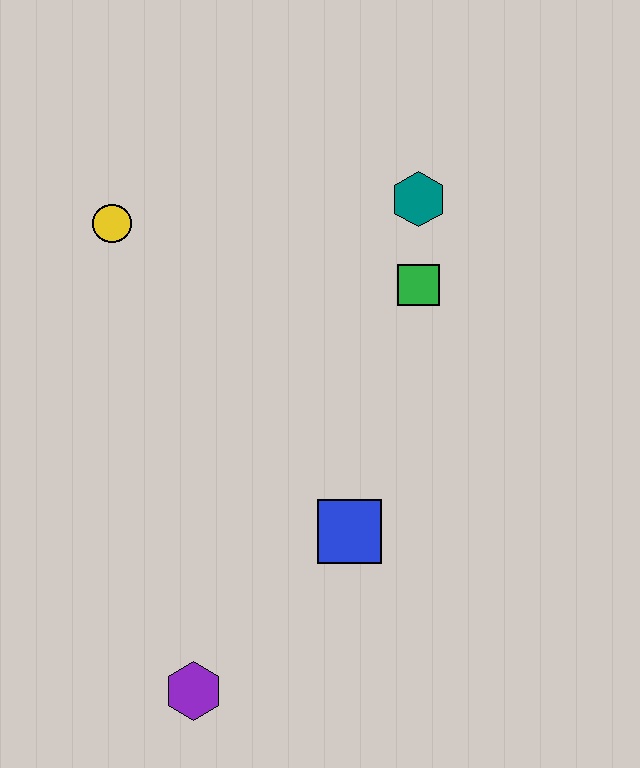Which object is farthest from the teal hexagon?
The purple hexagon is farthest from the teal hexagon.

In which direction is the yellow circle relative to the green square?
The yellow circle is to the left of the green square.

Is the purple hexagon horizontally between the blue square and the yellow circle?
Yes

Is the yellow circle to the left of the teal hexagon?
Yes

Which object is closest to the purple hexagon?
The blue square is closest to the purple hexagon.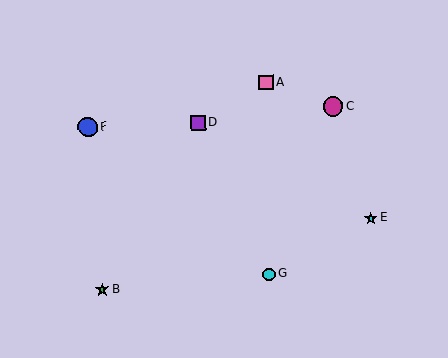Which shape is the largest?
The blue circle (labeled F) is the largest.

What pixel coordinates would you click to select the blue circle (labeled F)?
Click at (88, 127) to select the blue circle F.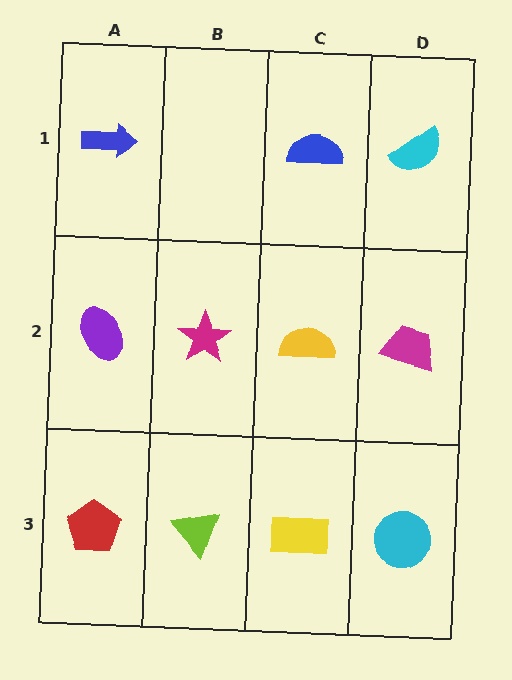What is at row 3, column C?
A yellow rectangle.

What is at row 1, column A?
A blue arrow.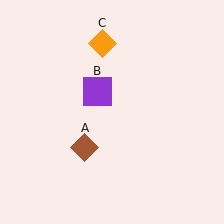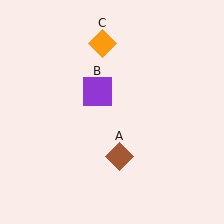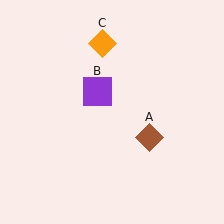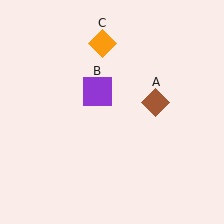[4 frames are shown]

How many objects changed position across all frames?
1 object changed position: brown diamond (object A).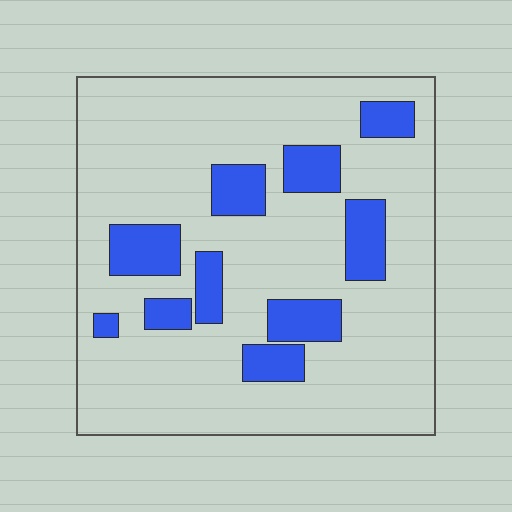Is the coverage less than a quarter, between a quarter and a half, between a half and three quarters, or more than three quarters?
Less than a quarter.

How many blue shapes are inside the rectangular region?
10.